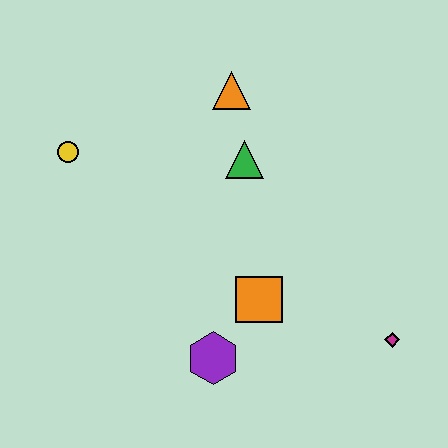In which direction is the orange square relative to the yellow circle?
The orange square is to the right of the yellow circle.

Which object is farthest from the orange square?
The yellow circle is farthest from the orange square.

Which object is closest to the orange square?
The purple hexagon is closest to the orange square.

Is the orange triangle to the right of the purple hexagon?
Yes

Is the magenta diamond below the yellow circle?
Yes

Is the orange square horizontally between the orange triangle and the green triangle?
No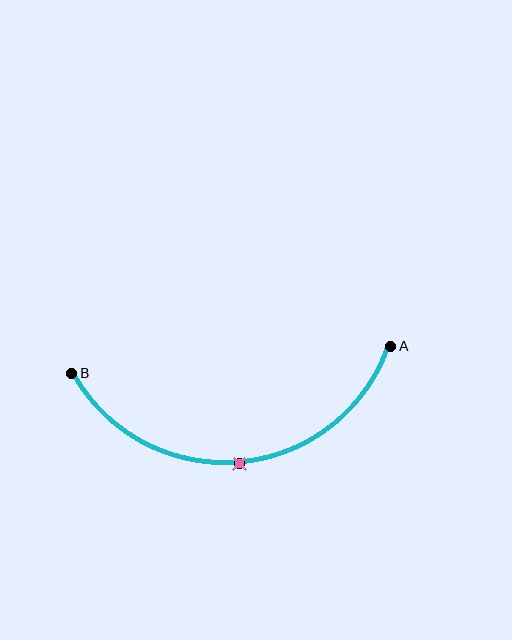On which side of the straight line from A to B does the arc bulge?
The arc bulges below the straight line connecting A and B.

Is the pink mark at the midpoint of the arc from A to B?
Yes. The pink mark lies on the arc at equal arc-length from both A and B — it is the arc midpoint.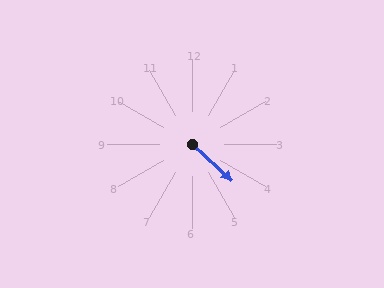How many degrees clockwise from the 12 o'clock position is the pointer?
Approximately 133 degrees.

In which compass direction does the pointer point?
Southeast.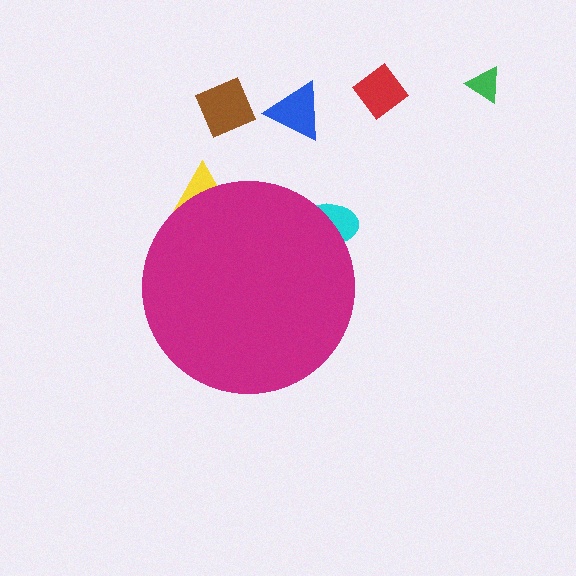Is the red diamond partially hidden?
No, the red diamond is fully visible.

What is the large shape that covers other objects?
A magenta circle.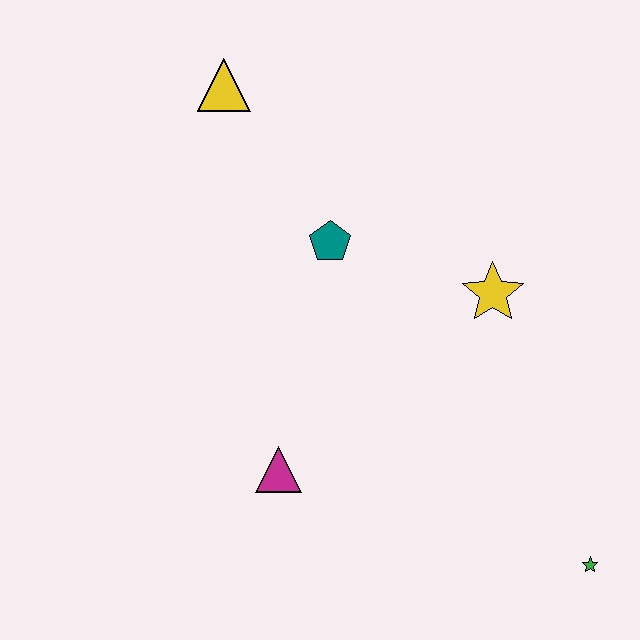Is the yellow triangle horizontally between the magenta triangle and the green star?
No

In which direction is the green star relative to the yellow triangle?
The green star is below the yellow triangle.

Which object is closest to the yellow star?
The teal pentagon is closest to the yellow star.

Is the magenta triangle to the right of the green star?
No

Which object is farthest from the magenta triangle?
The yellow triangle is farthest from the magenta triangle.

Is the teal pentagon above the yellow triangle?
No